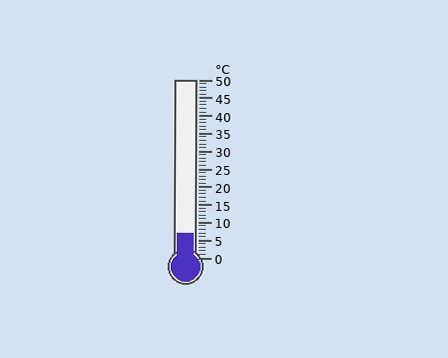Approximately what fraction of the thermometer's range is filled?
The thermometer is filled to approximately 15% of its range.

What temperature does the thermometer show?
The thermometer shows approximately 7°C.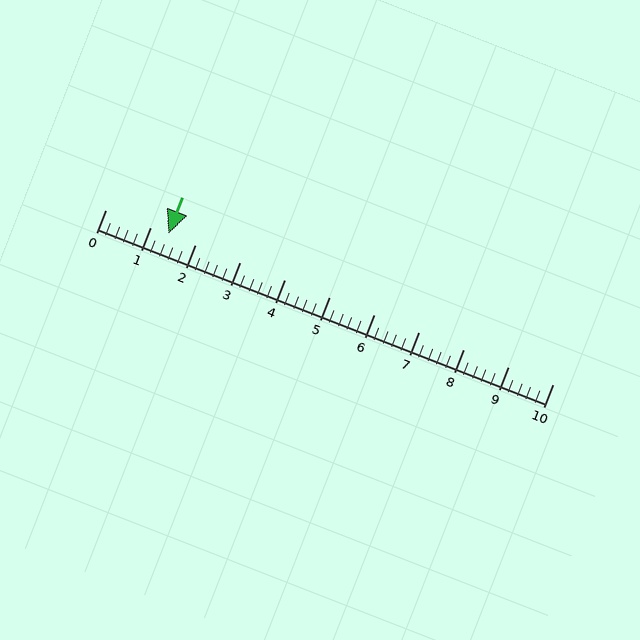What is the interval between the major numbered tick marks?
The major tick marks are spaced 1 units apart.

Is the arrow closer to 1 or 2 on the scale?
The arrow is closer to 1.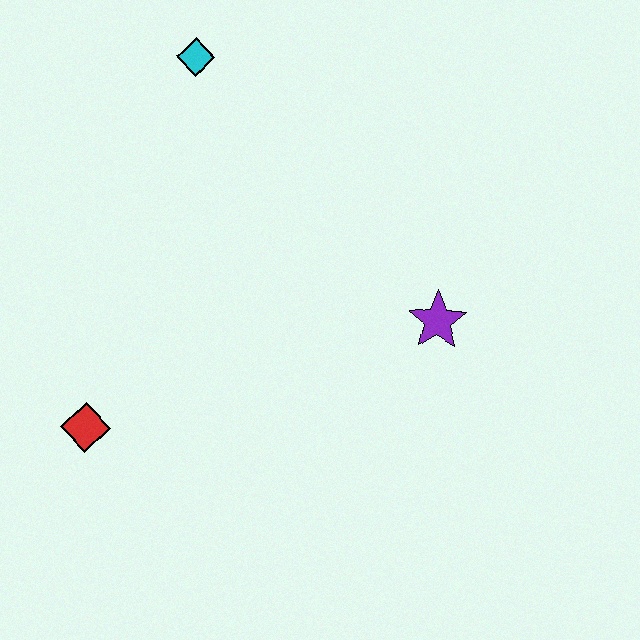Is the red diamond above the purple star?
No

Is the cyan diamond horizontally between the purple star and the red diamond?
Yes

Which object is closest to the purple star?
The cyan diamond is closest to the purple star.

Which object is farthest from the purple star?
The red diamond is farthest from the purple star.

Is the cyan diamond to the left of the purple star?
Yes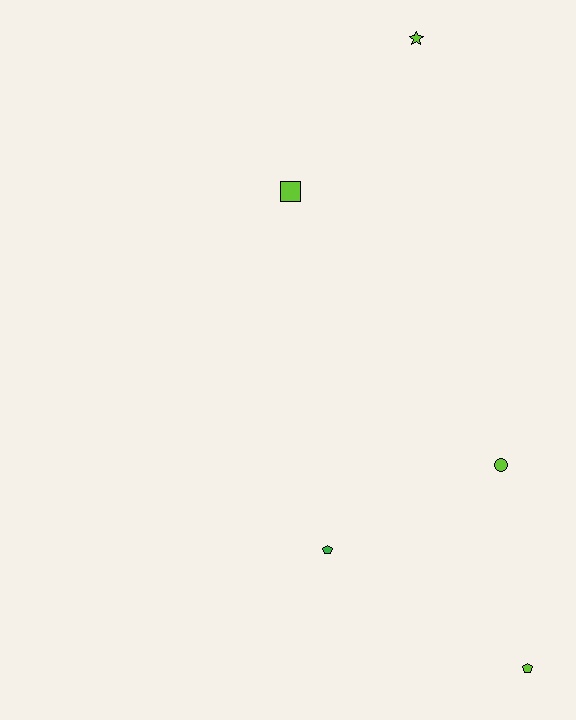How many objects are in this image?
There are 5 objects.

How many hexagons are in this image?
There are no hexagons.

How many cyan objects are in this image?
There are no cyan objects.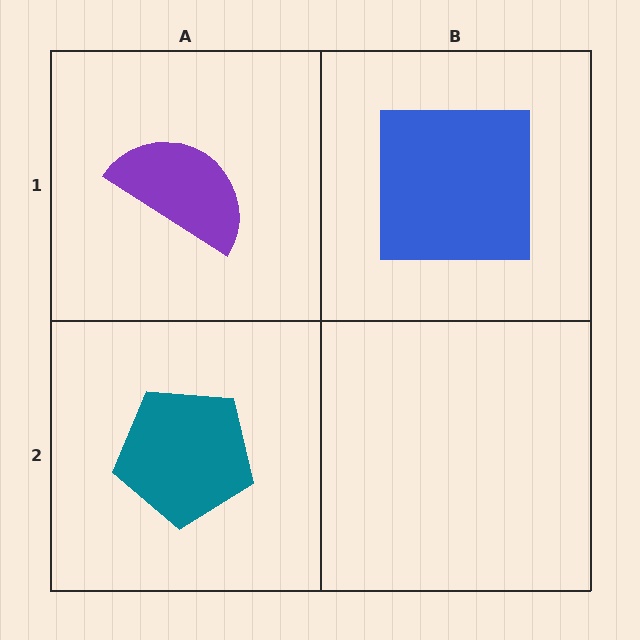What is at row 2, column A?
A teal pentagon.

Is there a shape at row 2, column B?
No, that cell is empty.